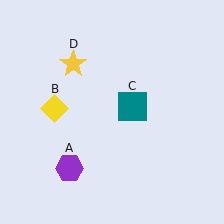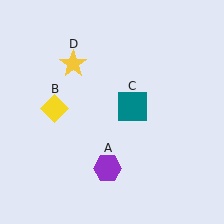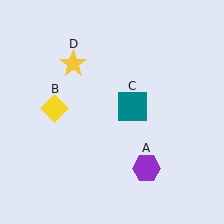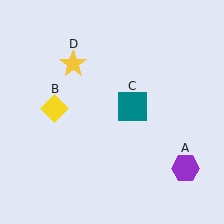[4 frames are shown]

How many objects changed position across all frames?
1 object changed position: purple hexagon (object A).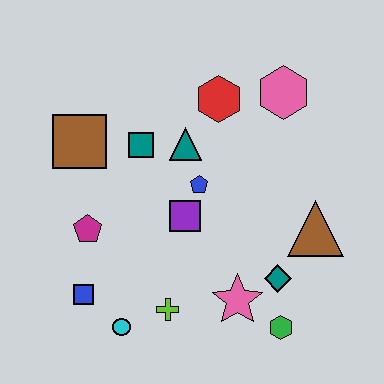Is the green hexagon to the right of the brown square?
Yes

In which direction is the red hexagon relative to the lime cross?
The red hexagon is above the lime cross.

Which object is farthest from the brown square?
The green hexagon is farthest from the brown square.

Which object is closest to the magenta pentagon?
The blue square is closest to the magenta pentagon.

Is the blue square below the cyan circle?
No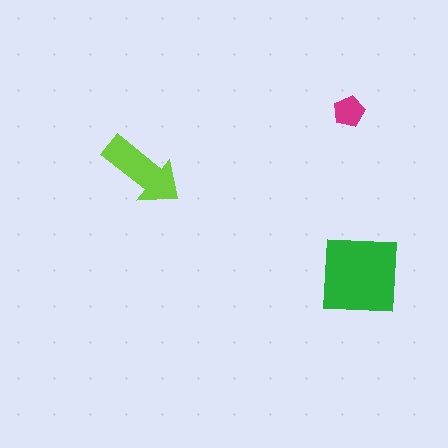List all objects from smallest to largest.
The magenta pentagon, the lime arrow, the green square.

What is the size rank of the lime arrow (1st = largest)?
2nd.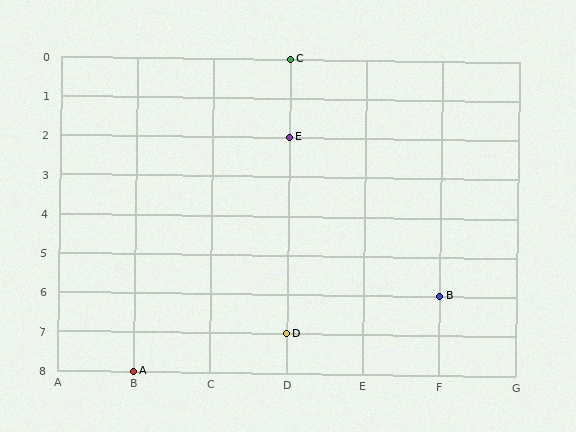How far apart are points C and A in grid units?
Points C and A are 2 columns and 8 rows apart (about 8.2 grid units diagonally).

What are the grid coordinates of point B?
Point B is at grid coordinates (F, 6).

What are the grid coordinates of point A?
Point A is at grid coordinates (B, 8).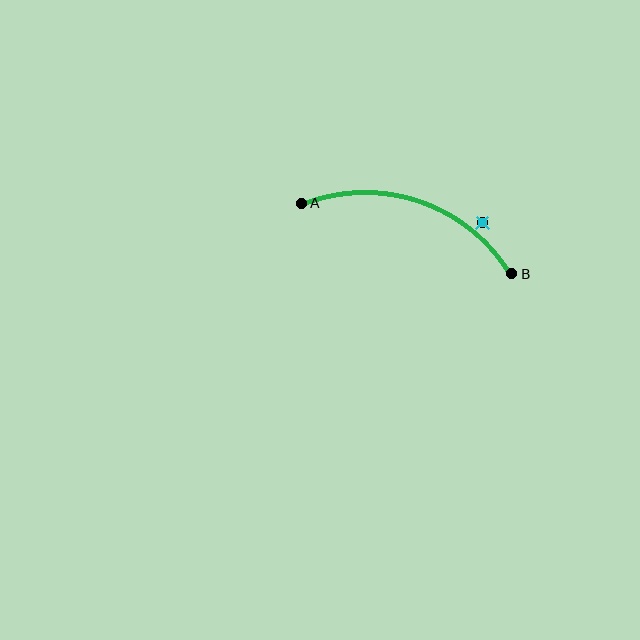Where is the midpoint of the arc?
The arc midpoint is the point on the curve farthest from the straight line joining A and B. It sits above that line.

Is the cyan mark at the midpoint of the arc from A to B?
No — the cyan mark does not lie on the arc at all. It sits slightly outside the curve.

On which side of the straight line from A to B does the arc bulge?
The arc bulges above the straight line connecting A and B.